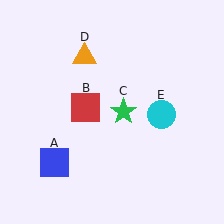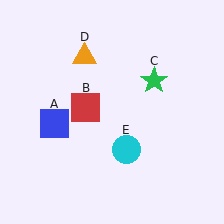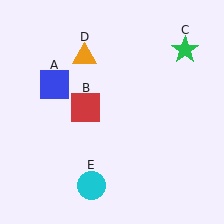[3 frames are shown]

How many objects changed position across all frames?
3 objects changed position: blue square (object A), green star (object C), cyan circle (object E).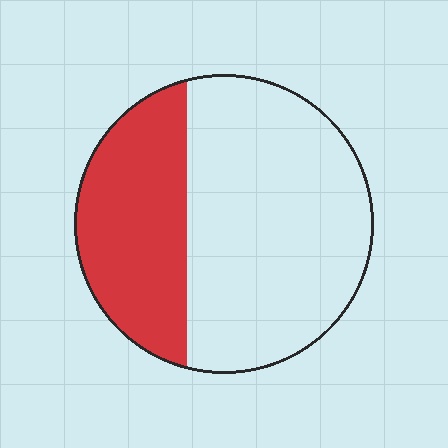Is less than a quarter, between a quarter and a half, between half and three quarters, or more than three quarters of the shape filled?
Between a quarter and a half.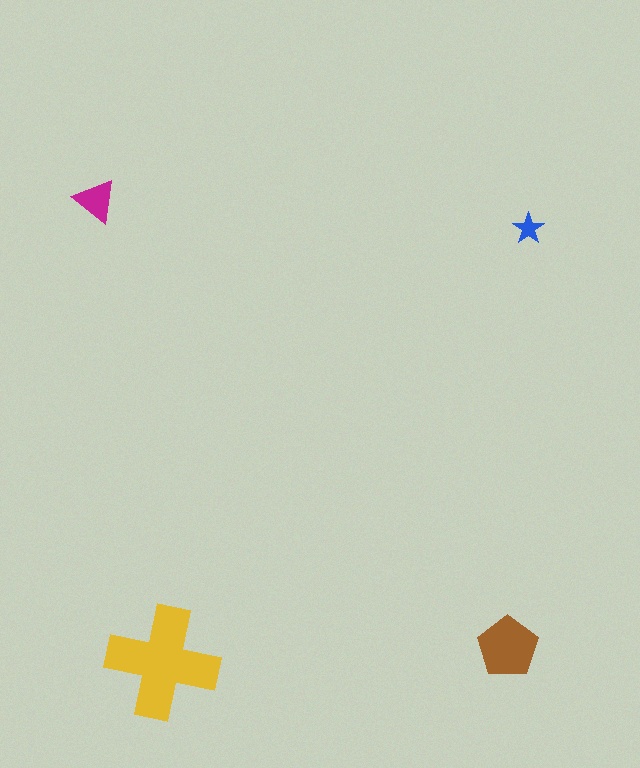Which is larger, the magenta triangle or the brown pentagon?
The brown pentagon.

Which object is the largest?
The yellow cross.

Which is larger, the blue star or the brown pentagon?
The brown pentagon.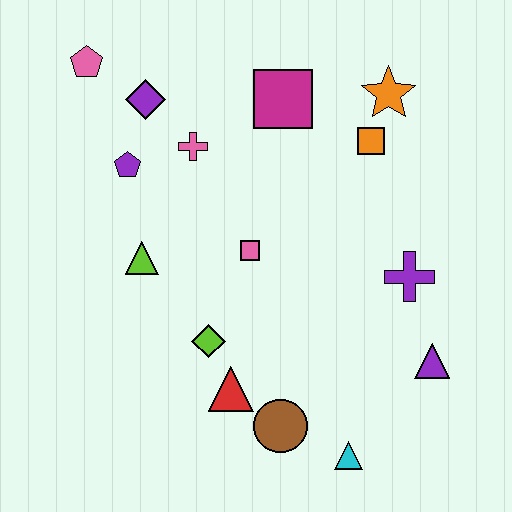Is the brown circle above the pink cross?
No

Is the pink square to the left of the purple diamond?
No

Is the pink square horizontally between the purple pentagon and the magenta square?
Yes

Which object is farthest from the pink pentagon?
The cyan triangle is farthest from the pink pentagon.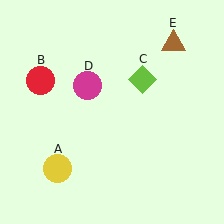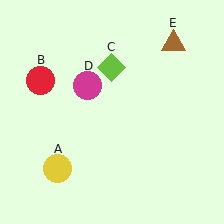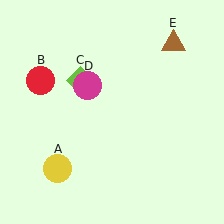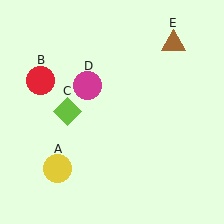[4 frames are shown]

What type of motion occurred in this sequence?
The lime diamond (object C) rotated counterclockwise around the center of the scene.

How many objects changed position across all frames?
1 object changed position: lime diamond (object C).